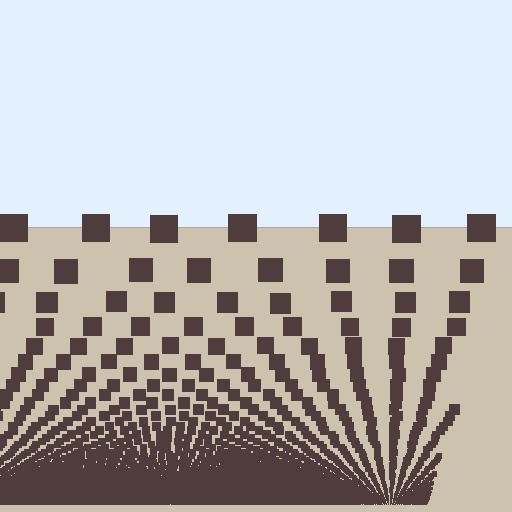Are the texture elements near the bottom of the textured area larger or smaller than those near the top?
Smaller. The gradient is inverted — elements near the bottom are smaller and denser.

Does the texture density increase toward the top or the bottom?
Density increases toward the bottom.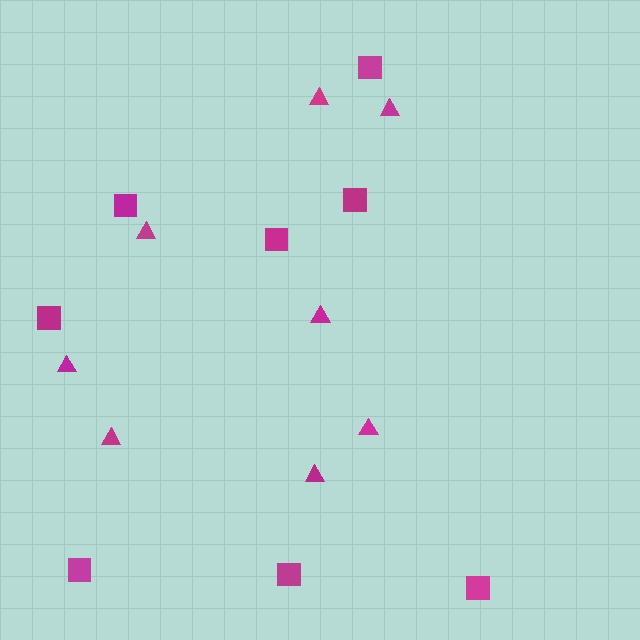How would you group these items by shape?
There are 2 groups: one group of triangles (8) and one group of squares (8).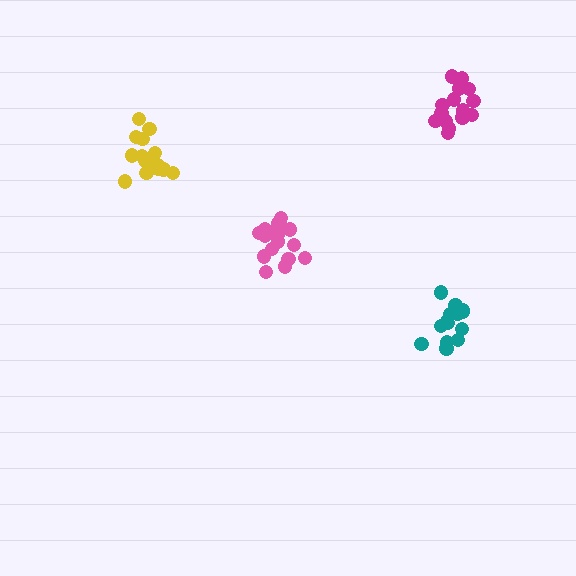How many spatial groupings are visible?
There are 4 spatial groupings.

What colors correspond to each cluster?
The clusters are colored: pink, teal, yellow, magenta.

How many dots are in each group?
Group 1: 17 dots, Group 2: 15 dots, Group 3: 16 dots, Group 4: 15 dots (63 total).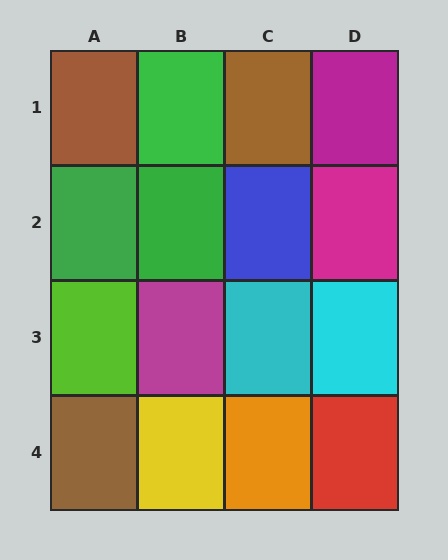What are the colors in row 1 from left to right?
Brown, green, brown, magenta.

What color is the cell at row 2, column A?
Green.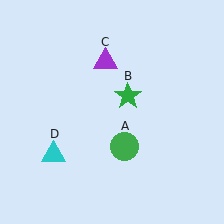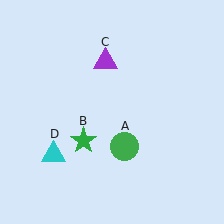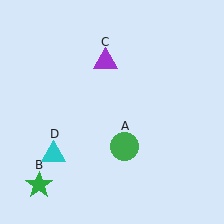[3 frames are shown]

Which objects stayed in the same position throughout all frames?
Green circle (object A) and purple triangle (object C) and cyan triangle (object D) remained stationary.